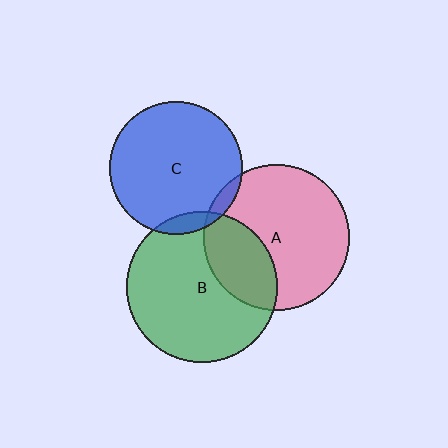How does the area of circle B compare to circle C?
Approximately 1.3 times.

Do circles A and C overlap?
Yes.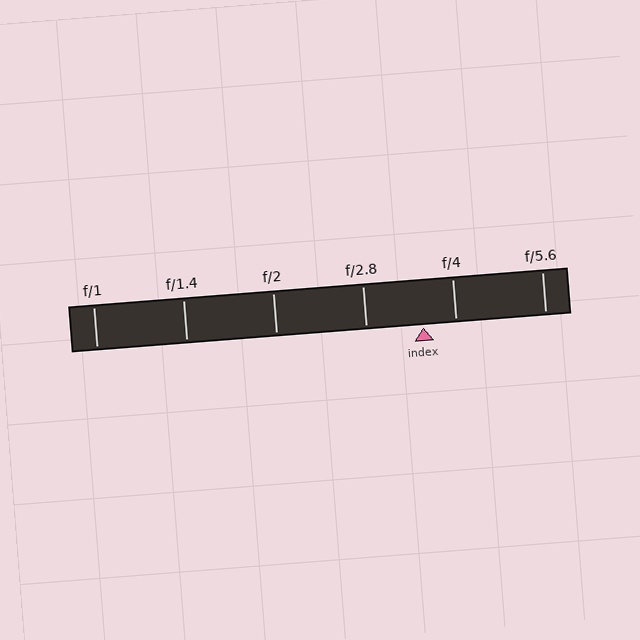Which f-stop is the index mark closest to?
The index mark is closest to f/4.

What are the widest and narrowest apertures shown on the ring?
The widest aperture shown is f/1 and the narrowest is f/5.6.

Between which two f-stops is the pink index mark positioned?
The index mark is between f/2.8 and f/4.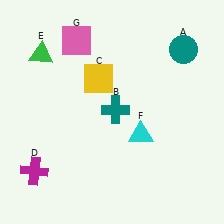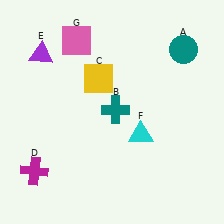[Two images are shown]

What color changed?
The triangle (E) changed from green in Image 1 to purple in Image 2.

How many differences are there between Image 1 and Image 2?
There is 1 difference between the two images.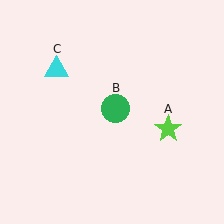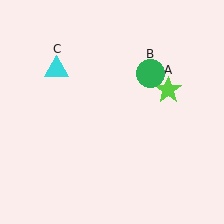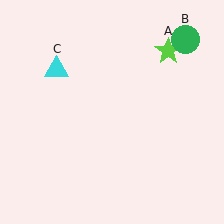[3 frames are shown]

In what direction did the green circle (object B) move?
The green circle (object B) moved up and to the right.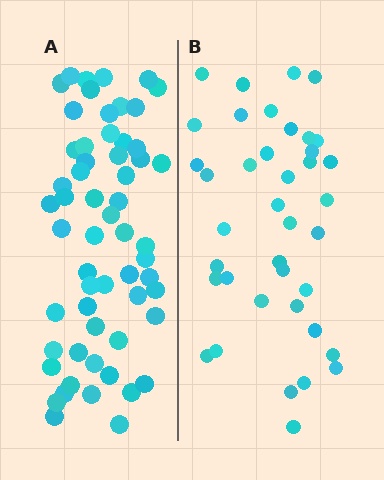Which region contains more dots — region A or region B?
Region A (the left region) has more dots.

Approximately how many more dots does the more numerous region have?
Region A has approximately 20 more dots than region B.